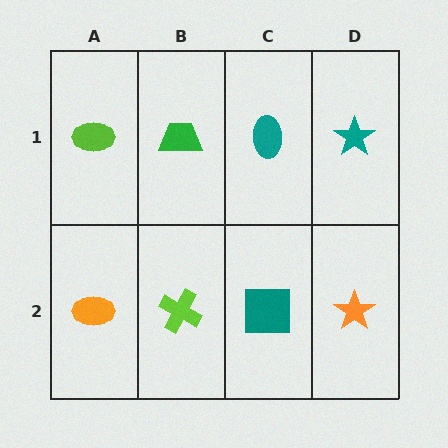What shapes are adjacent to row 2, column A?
A lime ellipse (row 1, column A), a lime cross (row 2, column B).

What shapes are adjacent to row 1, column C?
A teal square (row 2, column C), a green trapezoid (row 1, column B), a teal star (row 1, column D).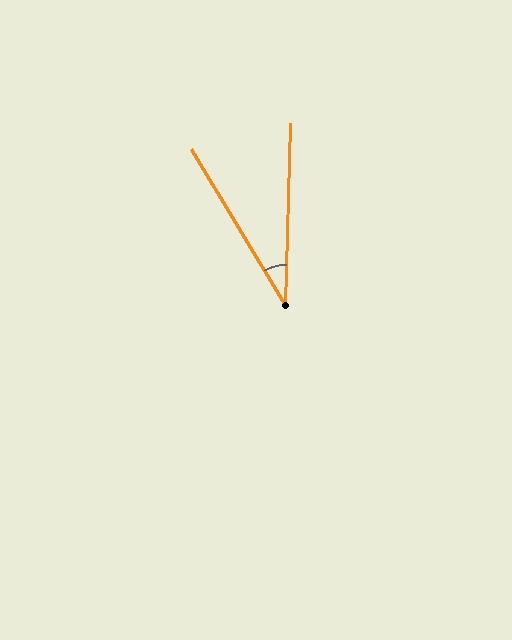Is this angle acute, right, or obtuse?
It is acute.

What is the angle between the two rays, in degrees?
Approximately 33 degrees.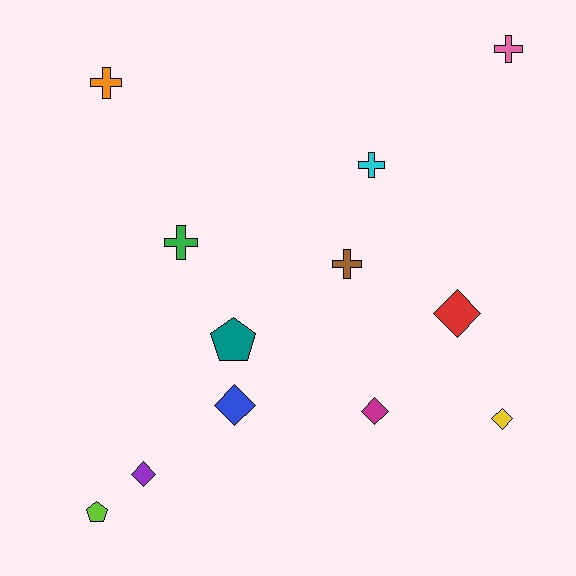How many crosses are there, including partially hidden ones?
There are 5 crosses.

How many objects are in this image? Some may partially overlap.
There are 12 objects.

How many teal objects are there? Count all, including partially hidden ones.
There is 1 teal object.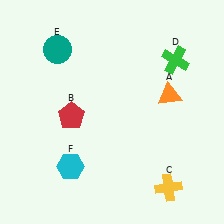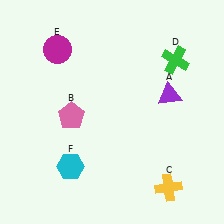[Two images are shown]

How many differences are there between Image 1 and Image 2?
There are 3 differences between the two images.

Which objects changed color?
A changed from orange to purple. B changed from red to pink. E changed from teal to magenta.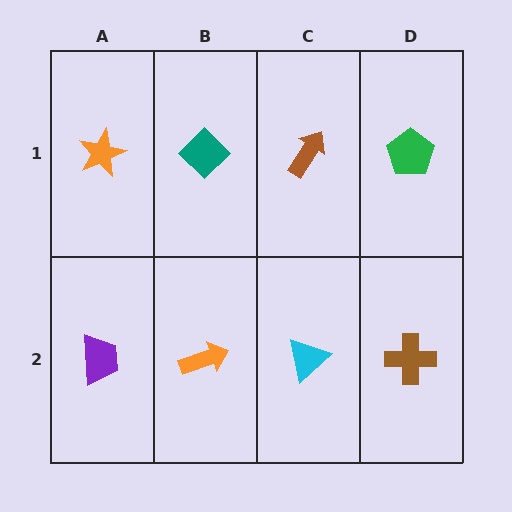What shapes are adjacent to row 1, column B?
An orange arrow (row 2, column B), an orange star (row 1, column A), a brown arrow (row 1, column C).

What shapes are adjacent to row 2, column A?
An orange star (row 1, column A), an orange arrow (row 2, column B).